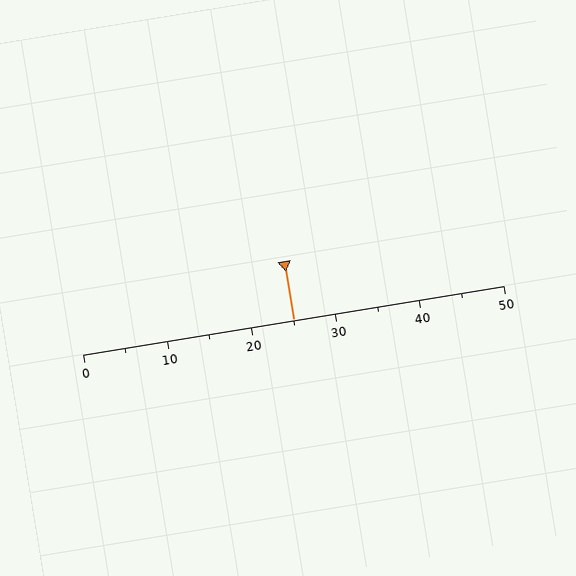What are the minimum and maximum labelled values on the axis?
The axis runs from 0 to 50.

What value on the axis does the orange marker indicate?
The marker indicates approximately 25.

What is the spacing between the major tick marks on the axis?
The major ticks are spaced 10 apart.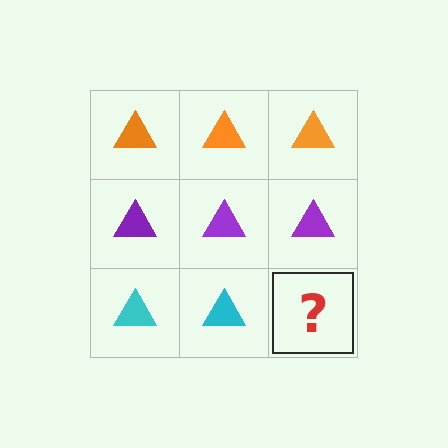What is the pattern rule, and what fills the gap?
The rule is that each row has a consistent color. The gap should be filled with a cyan triangle.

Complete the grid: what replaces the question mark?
The question mark should be replaced with a cyan triangle.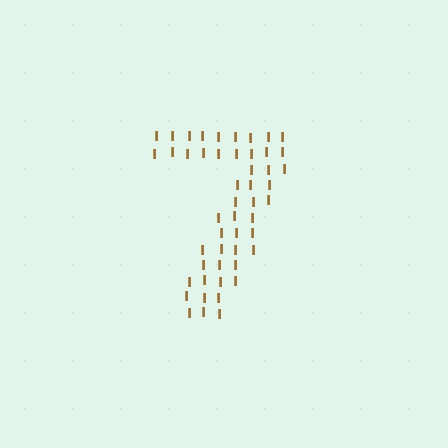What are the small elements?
The small elements are letter I's.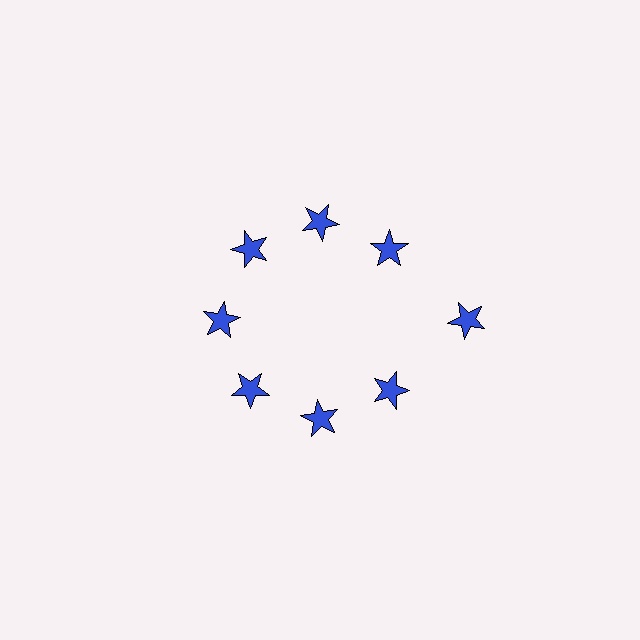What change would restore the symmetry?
The symmetry would be restored by moving it inward, back onto the ring so that all 8 stars sit at equal angles and equal distance from the center.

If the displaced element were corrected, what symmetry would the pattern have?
It would have 8-fold rotational symmetry — the pattern would map onto itself every 45 degrees.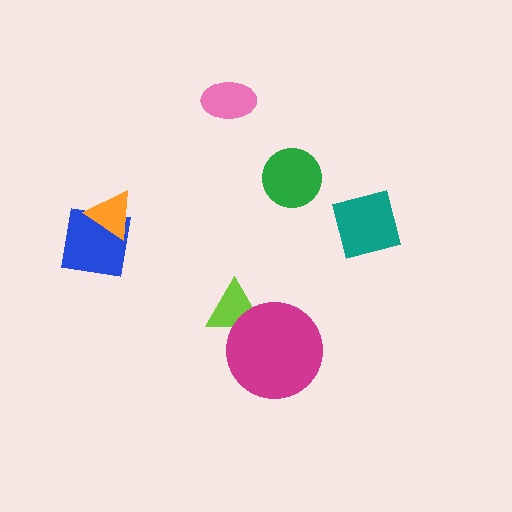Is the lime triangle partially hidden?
Yes, it is partially covered by another shape.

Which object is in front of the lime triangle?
The magenta circle is in front of the lime triangle.